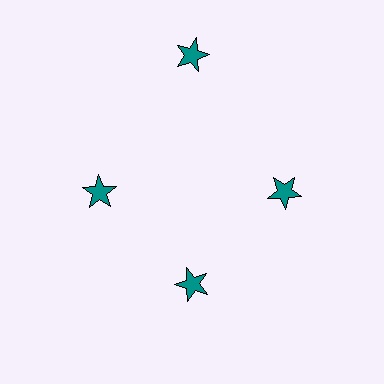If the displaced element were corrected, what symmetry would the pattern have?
It would have 4-fold rotational symmetry — the pattern would map onto itself every 90 degrees.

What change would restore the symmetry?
The symmetry would be restored by moving it inward, back onto the ring so that all 4 stars sit at equal angles and equal distance from the center.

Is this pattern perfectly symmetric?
No. The 4 teal stars are arranged in a ring, but one element near the 12 o'clock position is pushed outward from the center, breaking the 4-fold rotational symmetry.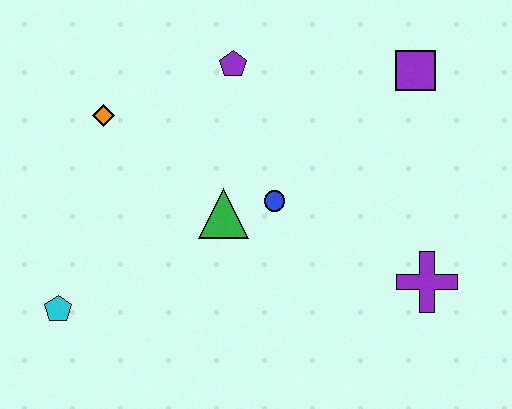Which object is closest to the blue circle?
The green triangle is closest to the blue circle.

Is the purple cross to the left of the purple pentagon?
No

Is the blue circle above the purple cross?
Yes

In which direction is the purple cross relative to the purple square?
The purple cross is below the purple square.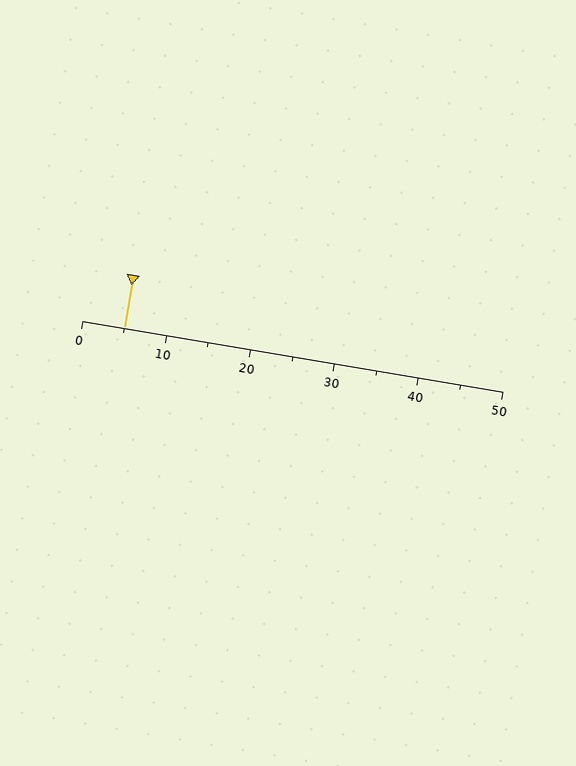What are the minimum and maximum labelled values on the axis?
The axis runs from 0 to 50.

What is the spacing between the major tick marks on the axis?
The major ticks are spaced 10 apart.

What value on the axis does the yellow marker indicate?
The marker indicates approximately 5.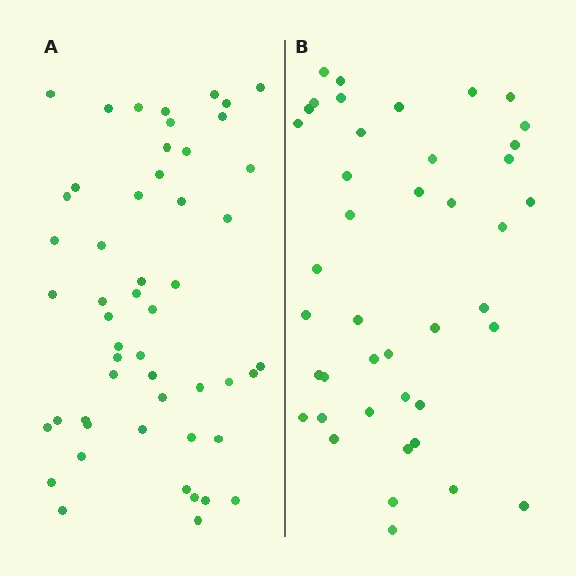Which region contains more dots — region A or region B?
Region A (the left region) has more dots.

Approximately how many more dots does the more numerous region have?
Region A has roughly 10 or so more dots than region B.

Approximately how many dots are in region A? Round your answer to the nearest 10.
About 50 dots. (The exact count is 52, which rounds to 50.)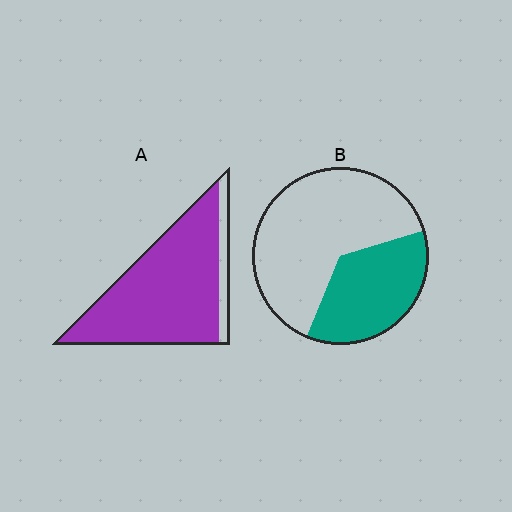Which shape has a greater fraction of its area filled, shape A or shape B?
Shape A.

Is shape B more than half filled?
No.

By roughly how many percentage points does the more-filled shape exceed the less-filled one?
By roughly 50 percentage points (A over B).